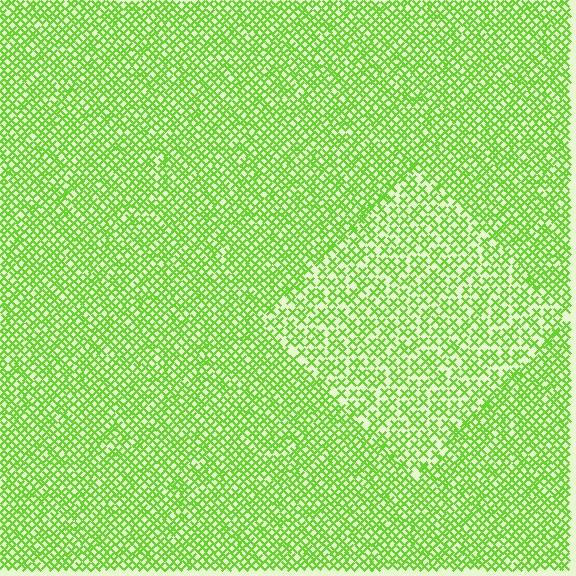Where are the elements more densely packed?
The elements are more densely packed outside the diamond boundary.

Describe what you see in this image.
The image contains small lime elements arranged at two different densities. A diamond-shaped region is visible where the elements are less densely packed than the surrounding area.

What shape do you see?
I see a diamond.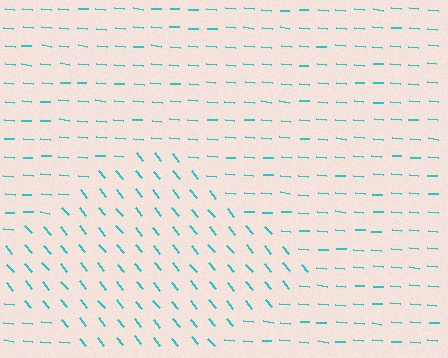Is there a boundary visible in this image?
Yes, there is a texture boundary formed by a change in line orientation.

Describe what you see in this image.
The image is filled with small cyan line segments. A diamond region in the image has lines oriented differently from the surrounding lines, creating a visible texture boundary.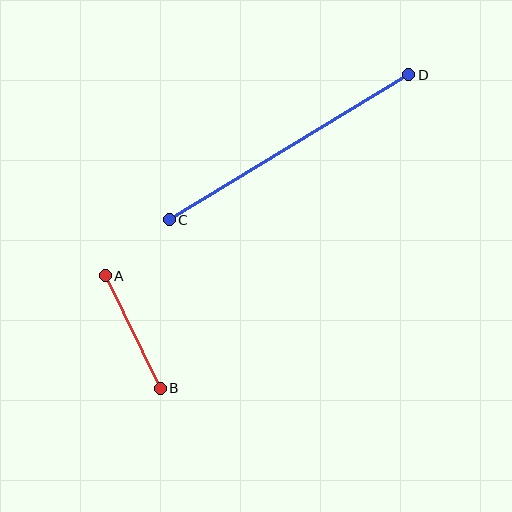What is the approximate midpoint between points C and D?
The midpoint is at approximately (289, 147) pixels.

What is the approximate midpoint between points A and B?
The midpoint is at approximately (133, 332) pixels.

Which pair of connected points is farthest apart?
Points C and D are farthest apart.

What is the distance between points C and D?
The distance is approximately 280 pixels.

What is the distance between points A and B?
The distance is approximately 125 pixels.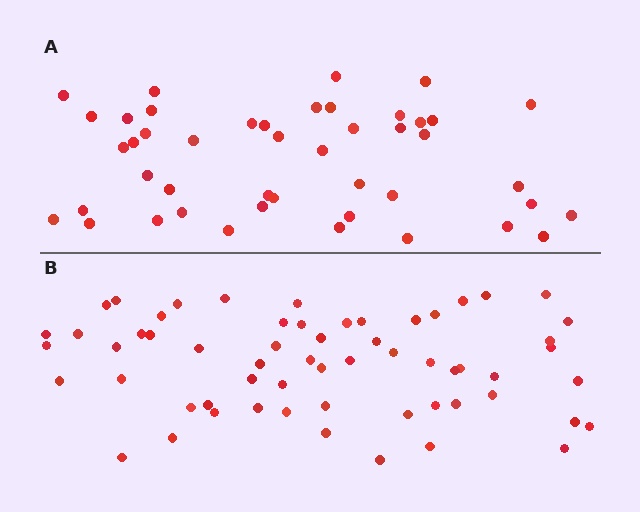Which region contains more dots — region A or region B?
Region B (the bottom region) has more dots.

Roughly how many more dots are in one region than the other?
Region B has approximately 15 more dots than region A.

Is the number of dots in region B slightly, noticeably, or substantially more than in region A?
Region B has noticeably more, but not dramatically so. The ratio is roughly 1.3 to 1.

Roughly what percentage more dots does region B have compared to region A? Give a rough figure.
About 35% more.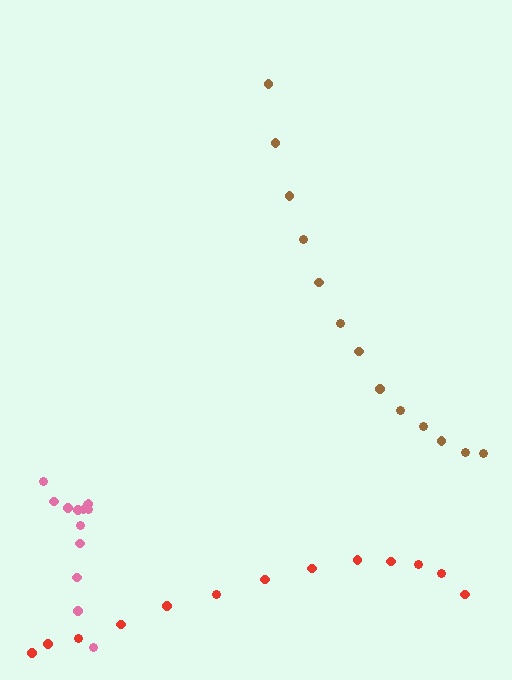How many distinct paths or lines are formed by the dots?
There are 3 distinct paths.